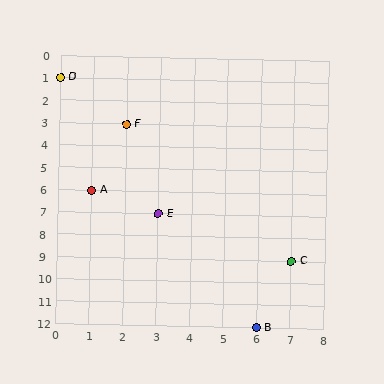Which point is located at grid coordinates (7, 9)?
Point C is at (7, 9).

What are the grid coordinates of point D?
Point D is at grid coordinates (0, 1).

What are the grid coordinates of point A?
Point A is at grid coordinates (1, 6).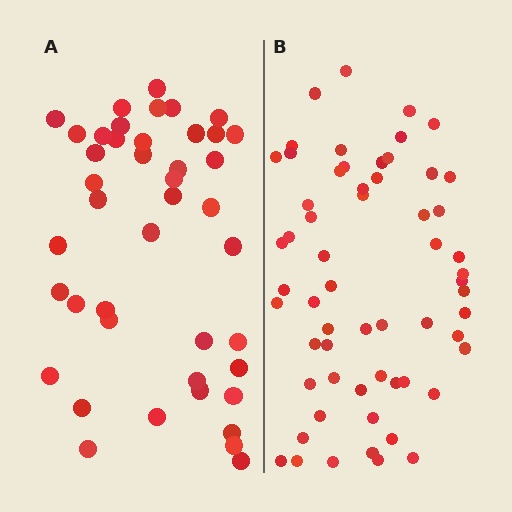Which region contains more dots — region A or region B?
Region B (the right region) has more dots.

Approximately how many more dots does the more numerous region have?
Region B has approximately 15 more dots than region A.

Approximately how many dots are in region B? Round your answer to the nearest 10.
About 60 dots.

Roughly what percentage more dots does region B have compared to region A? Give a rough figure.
About 40% more.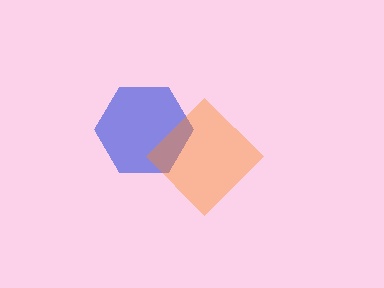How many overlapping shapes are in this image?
There are 2 overlapping shapes in the image.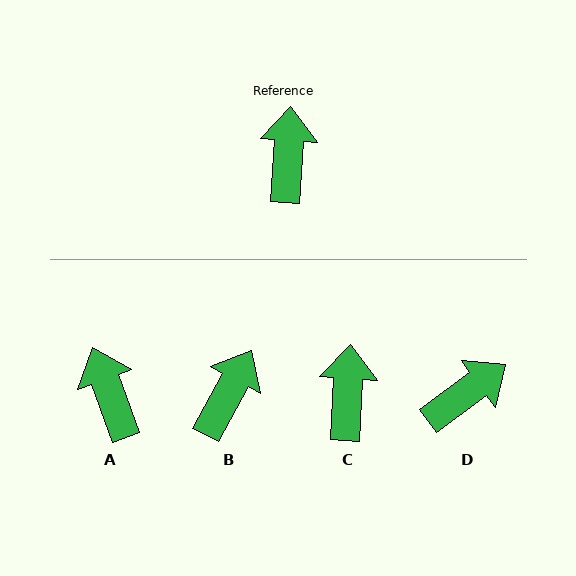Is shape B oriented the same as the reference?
No, it is off by about 25 degrees.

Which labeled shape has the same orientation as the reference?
C.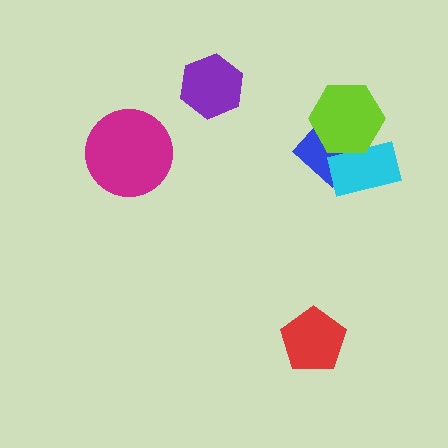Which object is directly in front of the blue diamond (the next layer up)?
The cyan rectangle is directly in front of the blue diamond.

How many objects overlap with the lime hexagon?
2 objects overlap with the lime hexagon.